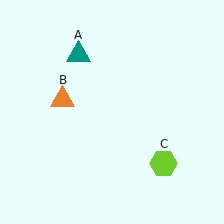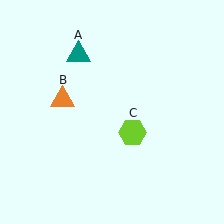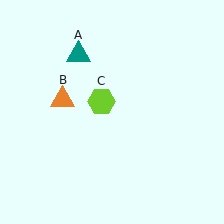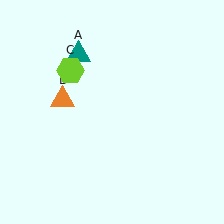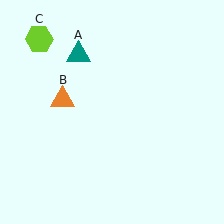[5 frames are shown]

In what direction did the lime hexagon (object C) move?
The lime hexagon (object C) moved up and to the left.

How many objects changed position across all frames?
1 object changed position: lime hexagon (object C).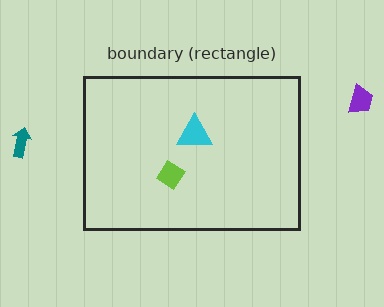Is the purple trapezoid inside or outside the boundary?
Outside.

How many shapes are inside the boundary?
2 inside, 2 outside.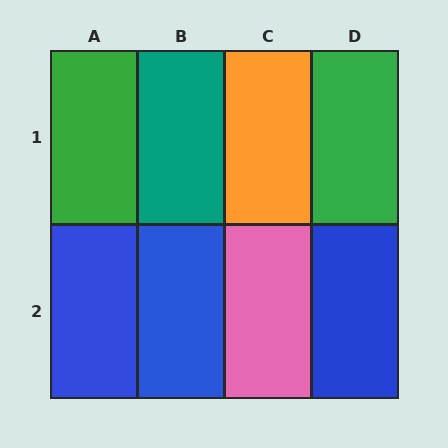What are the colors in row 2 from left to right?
Blue, blue, pink, blue.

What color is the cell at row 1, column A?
Green.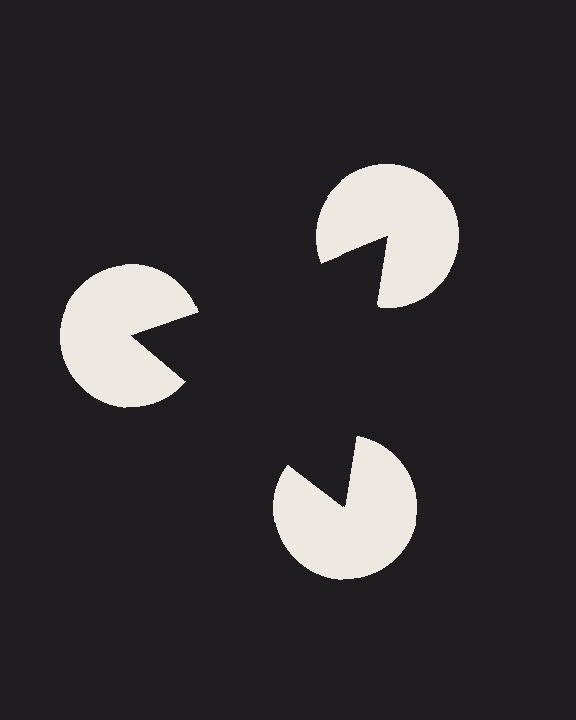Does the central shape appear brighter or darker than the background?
It typically appears slightly darker than the background, even though no actual brightness change is drawn.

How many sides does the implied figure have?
3 sides.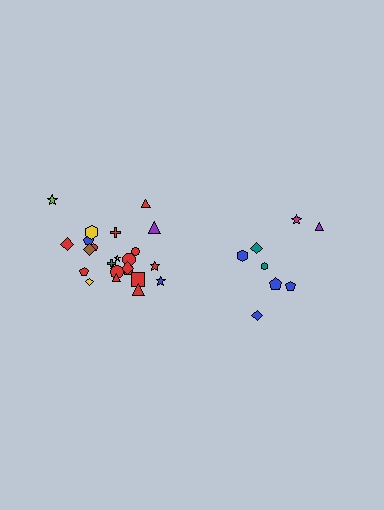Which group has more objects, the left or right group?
The left group.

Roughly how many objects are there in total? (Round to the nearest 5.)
Roughly 35 objects in total.